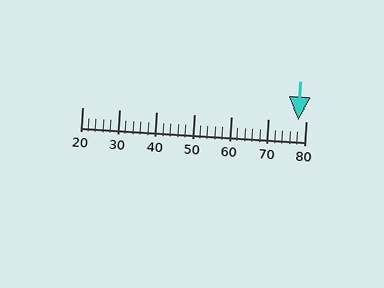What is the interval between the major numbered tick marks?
The major tick marks are spaced 10 units apart.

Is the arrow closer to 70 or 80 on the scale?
The arrow is closer to 80.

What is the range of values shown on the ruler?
The ruler shows values from 20 to 80.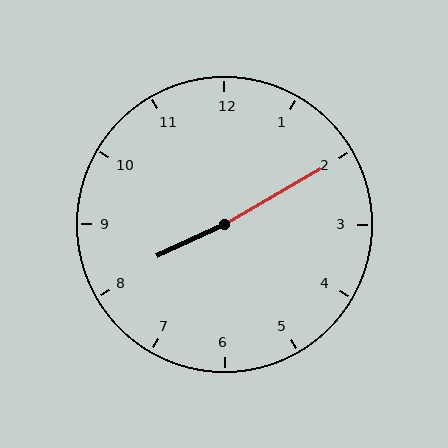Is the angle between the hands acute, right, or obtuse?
It is obtuse.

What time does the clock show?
8:10.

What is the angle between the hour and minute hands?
Approximately 175 degrees.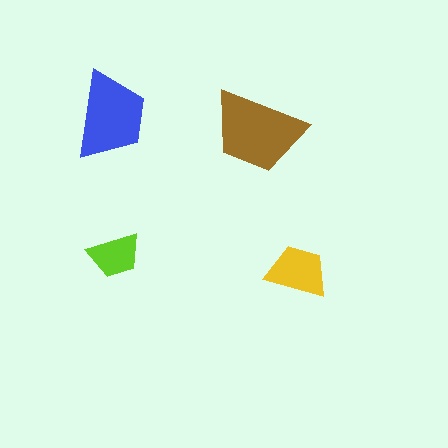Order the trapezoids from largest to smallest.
the brown one, the blue one, the yellow one, the lime one.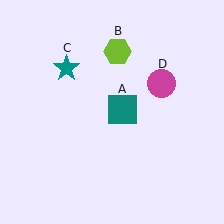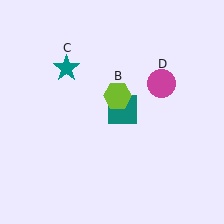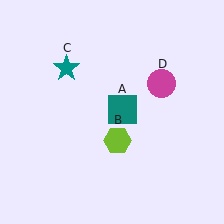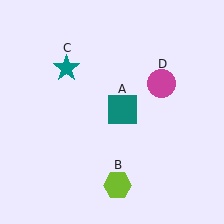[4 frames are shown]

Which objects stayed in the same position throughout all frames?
Teal square (object A) and teal star (object C) and magenta circle (object D) remained stationary.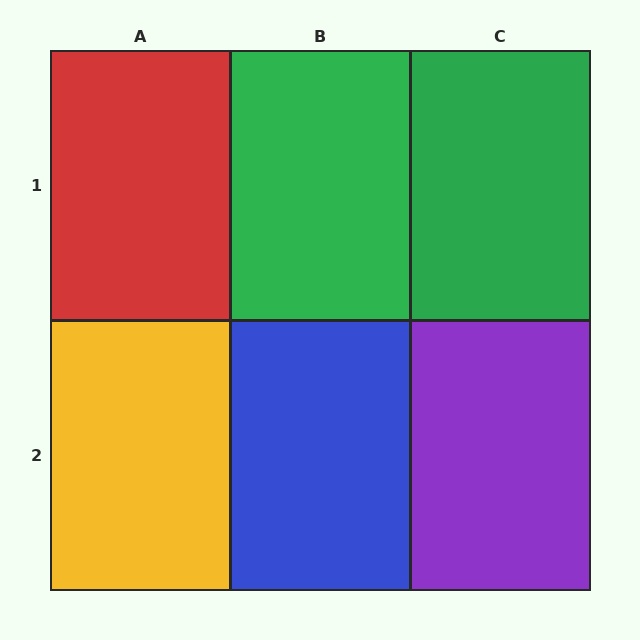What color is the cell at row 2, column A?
Yellow.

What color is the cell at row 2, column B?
Blue.